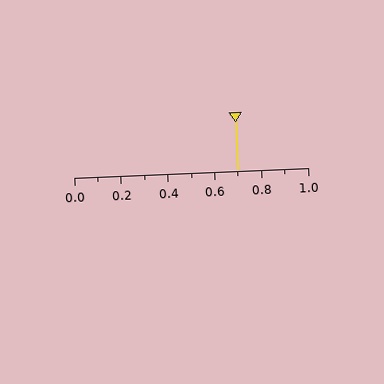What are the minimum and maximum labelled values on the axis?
The axis runs from 0.0 to 1.0.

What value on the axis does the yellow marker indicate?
The marker indicates approximately 0.7.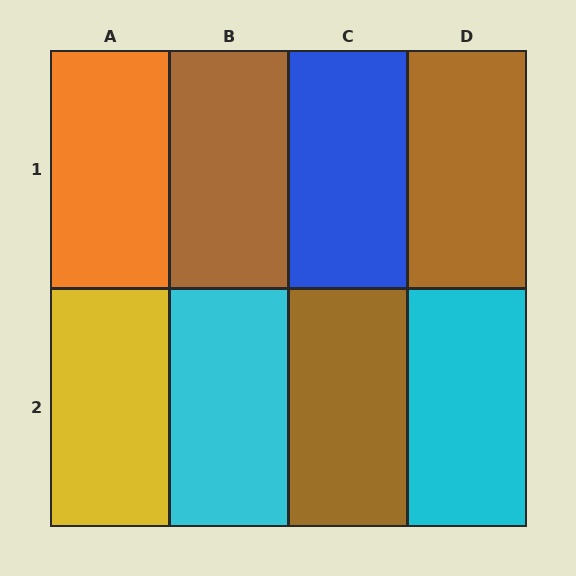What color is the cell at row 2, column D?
Cyan.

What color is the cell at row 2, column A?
Yellow.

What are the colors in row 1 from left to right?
Orange, brown, blue, brown.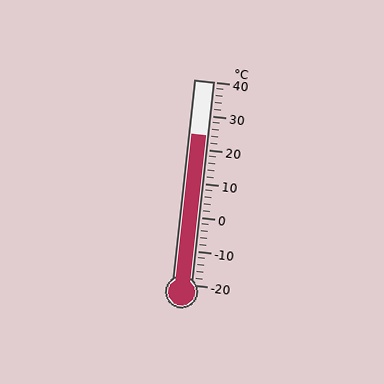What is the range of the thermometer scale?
The thermometer scale ranges from -20°C to 40°C.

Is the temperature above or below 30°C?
The temperature is below 30°C.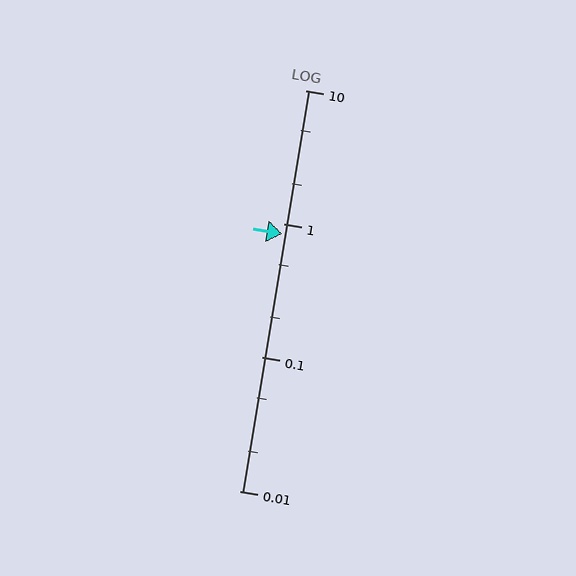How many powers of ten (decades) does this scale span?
The scale spans 3 decades, from 0.01 to 10.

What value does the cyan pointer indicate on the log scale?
The pointer indicates approximately 0.84.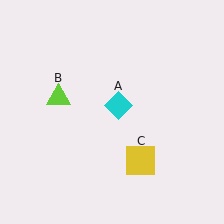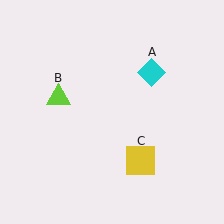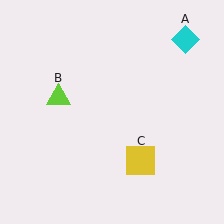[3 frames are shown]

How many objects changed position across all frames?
1 object changed position: cyan diamond (object A).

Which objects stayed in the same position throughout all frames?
Lime triangle (object B) and yellow square (object C) remained stationary.